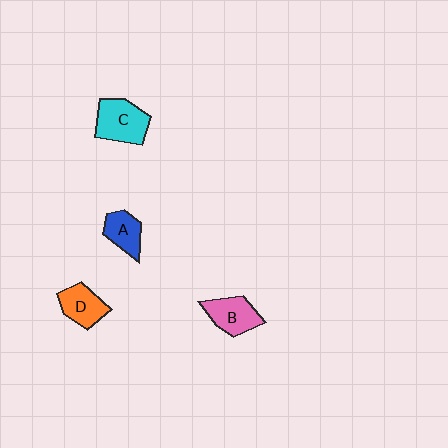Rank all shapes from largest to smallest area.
From largest to smallest: C (cyan), B (pink), D (orange), A (blue).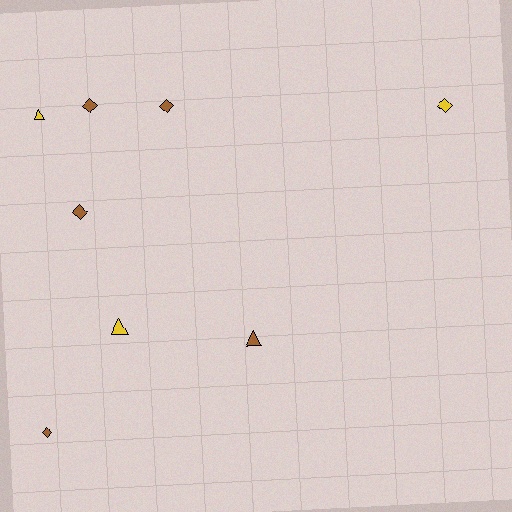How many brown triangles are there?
There is 1 brown triangle.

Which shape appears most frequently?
Diamond, with 5 objects.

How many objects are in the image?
There are 8 objects.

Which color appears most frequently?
Brown, with 5 objects.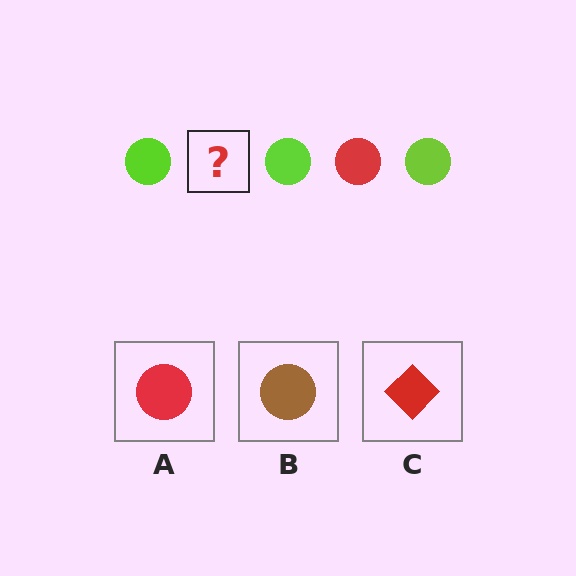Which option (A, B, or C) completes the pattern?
A.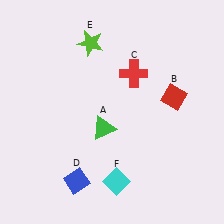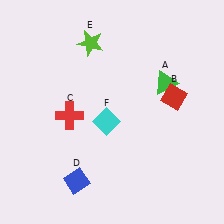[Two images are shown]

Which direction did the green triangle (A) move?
The green triangle (A) moved right.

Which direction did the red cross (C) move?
The red cross (C) moved left.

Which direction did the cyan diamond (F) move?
The cyan diamond (F) moved up.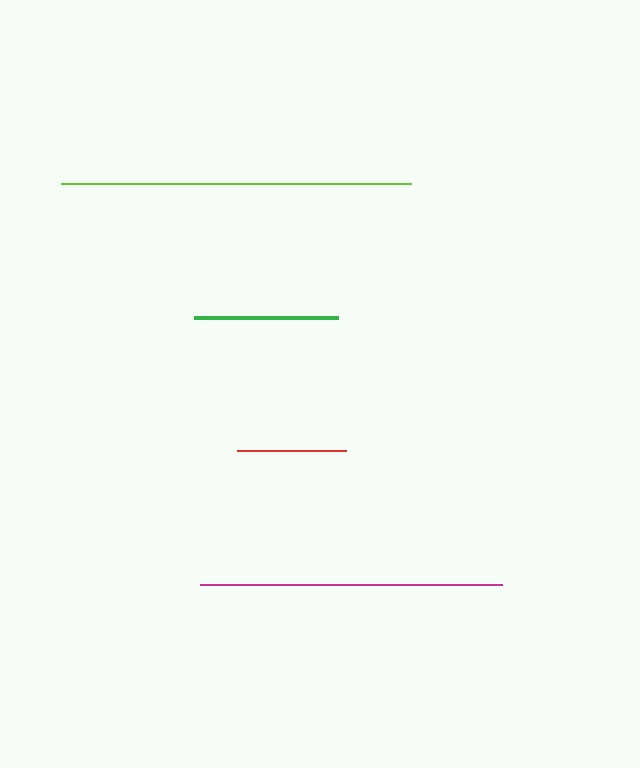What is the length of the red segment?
The red segment is approximately 109 pixels long.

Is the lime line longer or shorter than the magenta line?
The lime line is longer than the magenta line.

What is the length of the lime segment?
The lime segment is approximately 350 pixels long.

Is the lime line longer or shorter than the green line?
The lime line is longer than the green line.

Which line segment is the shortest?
The red line is the shortest at approximately 109 pixels.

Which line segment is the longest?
The lime line is the longest at approximately 350 pixels.